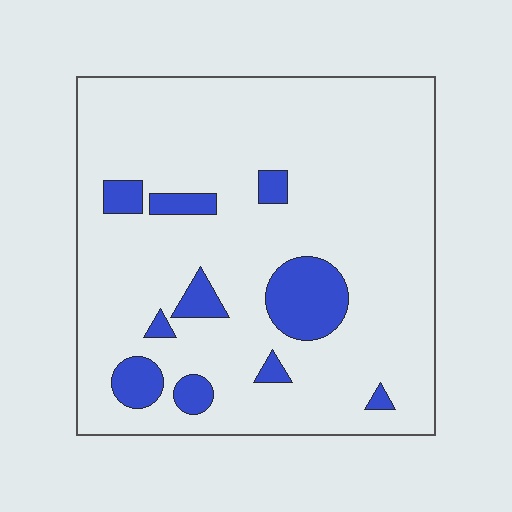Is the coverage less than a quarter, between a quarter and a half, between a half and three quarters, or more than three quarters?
Less than a quarter.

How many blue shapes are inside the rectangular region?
10.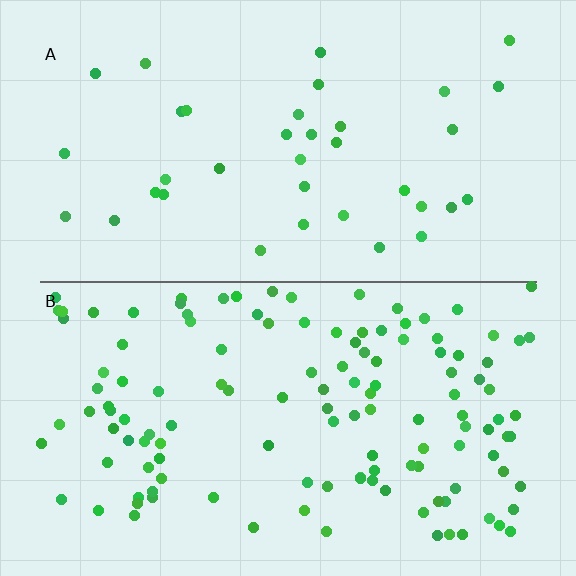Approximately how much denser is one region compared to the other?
Approximately 3.5× — region B over region A.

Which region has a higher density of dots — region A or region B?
B (the bottom).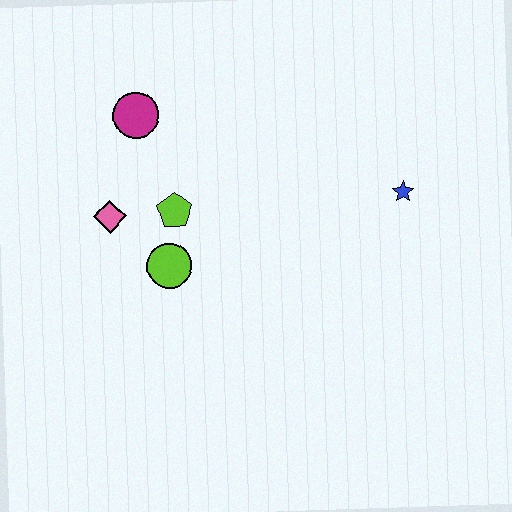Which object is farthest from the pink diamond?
The blue star is farthest from the pink diamond.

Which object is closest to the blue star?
The lime pentagon is closest to the blue star.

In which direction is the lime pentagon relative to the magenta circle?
The lime pentagon is below the magenta circle.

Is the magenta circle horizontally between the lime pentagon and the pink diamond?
Yes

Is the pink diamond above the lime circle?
Yes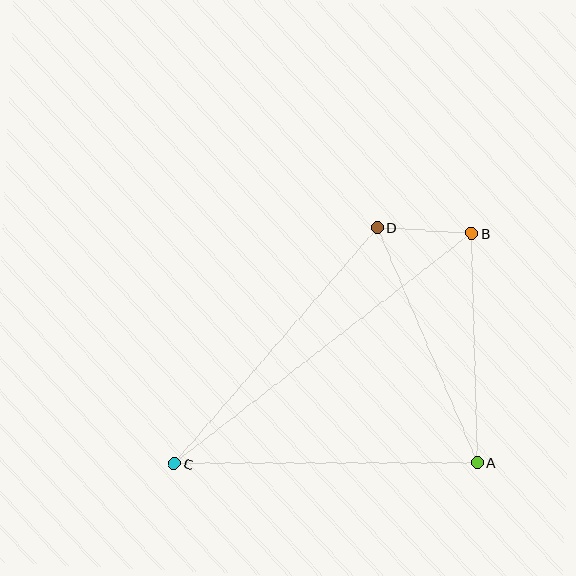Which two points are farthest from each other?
Points B and C are farthest from each other.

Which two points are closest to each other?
Points B and D are closest to each other.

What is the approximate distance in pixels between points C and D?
The distance between C and D is approximately 312 pixels.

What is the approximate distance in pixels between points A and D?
The distance between A and D is approximately 255 pixels.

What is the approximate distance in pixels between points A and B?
The distance between A and B is approximately 229 pixels.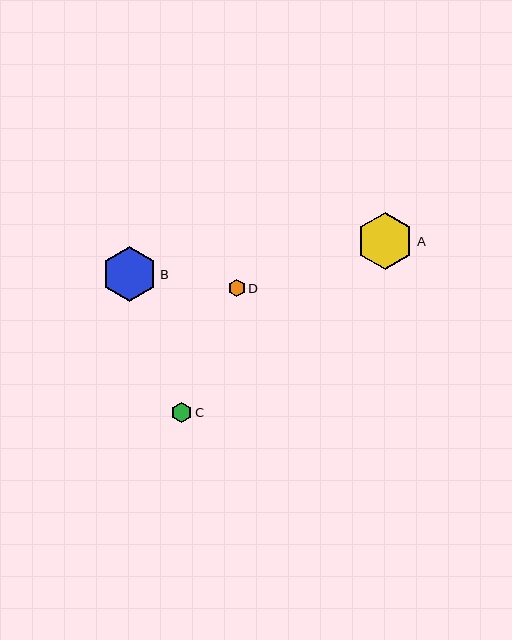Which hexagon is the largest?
Hexagon A is the largest with a size of approximately 57 pixels.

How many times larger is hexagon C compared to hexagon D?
Hexagon C is approximately 1.2 times the size of hexagon D.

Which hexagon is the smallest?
Hexagon D is the smallest with a size of approximately 17 pixels.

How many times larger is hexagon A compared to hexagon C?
Hexagon A is approximately 2.8 times the size of hexagon C.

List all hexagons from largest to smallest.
From largest to smallest: A, B, C, D.